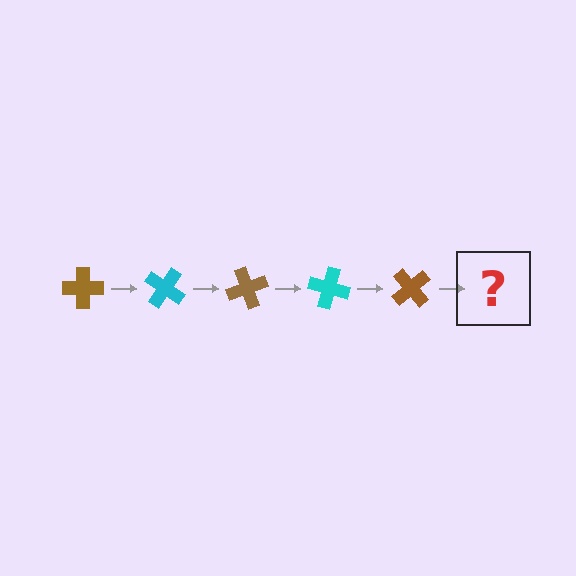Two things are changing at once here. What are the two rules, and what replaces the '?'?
The two rules are that it rotates 35 degrees each step and the color cycles through brown and cyan. The '?' should be a cyan cross, rotated 175 degrees from the start.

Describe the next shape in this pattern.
It should be a cyan cross, rotated 175 degrees from the start.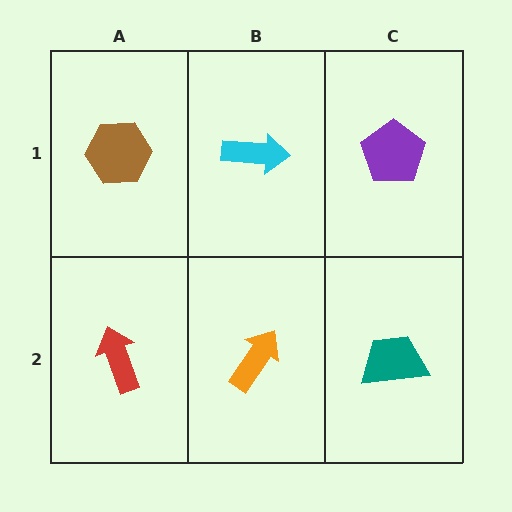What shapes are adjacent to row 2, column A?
A brown hexagon (row 1, column A), an orange arrow (row 2, column B).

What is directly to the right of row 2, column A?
An orange arrow.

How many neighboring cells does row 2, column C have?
2.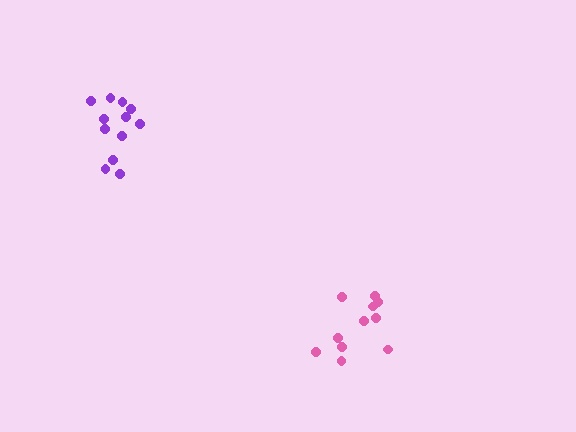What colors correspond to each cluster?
The clusters are colored: purple, pink.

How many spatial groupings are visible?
There are 2 spatial groupings.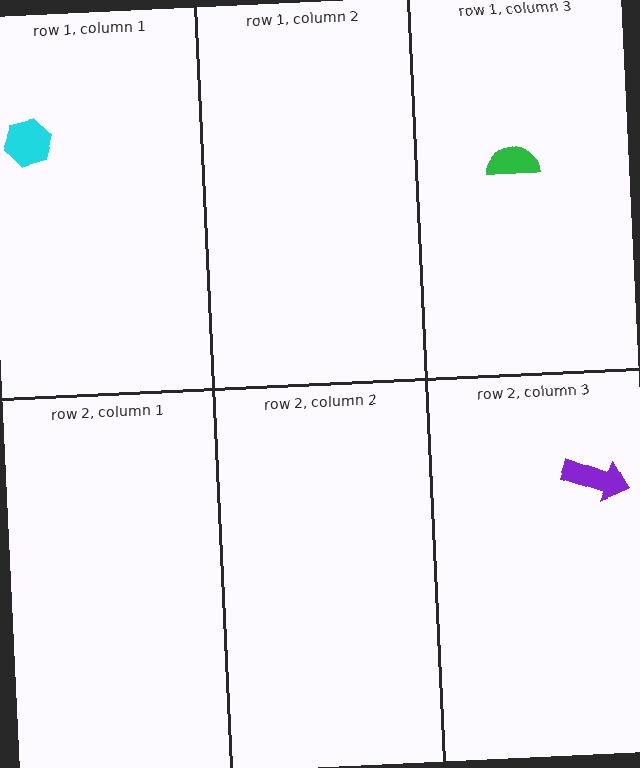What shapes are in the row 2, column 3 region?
The purple arrow.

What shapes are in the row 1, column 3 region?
The green semicircle.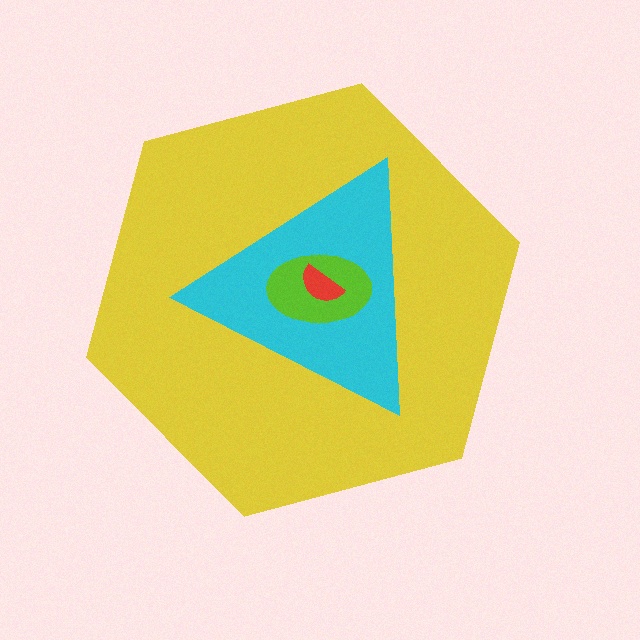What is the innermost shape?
The red semicircle.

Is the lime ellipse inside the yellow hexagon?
Yes.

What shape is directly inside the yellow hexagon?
The cyan triangle.